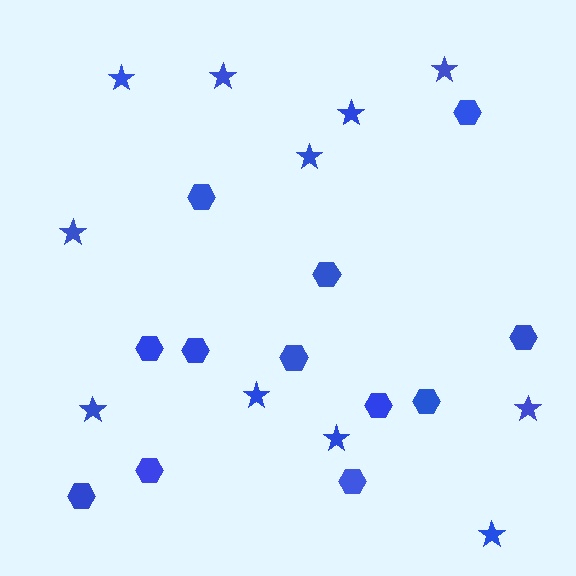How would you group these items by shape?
There are 2 groups: one group of hexagons (12) and one group of stars (11).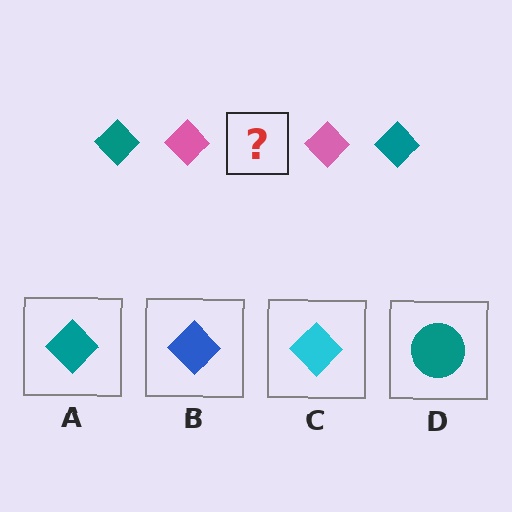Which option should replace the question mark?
Option A.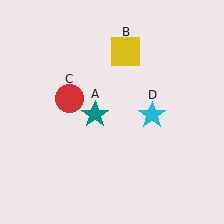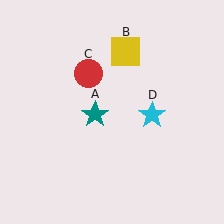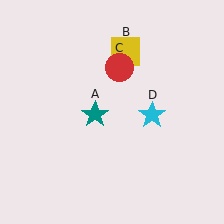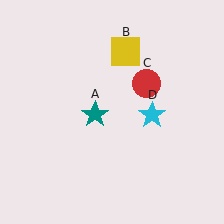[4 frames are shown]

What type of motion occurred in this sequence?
The red circle (object C) rotated clockwise around the center of the scene.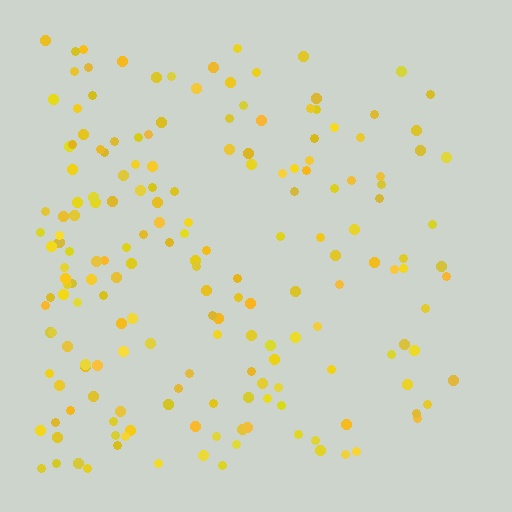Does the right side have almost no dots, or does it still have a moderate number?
Still a moderate number, just noticeably fewer than the left.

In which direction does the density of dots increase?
From right to left, with the left side densest.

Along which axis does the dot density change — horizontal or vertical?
Horizontal.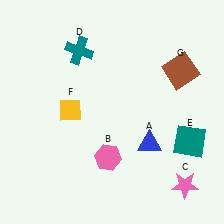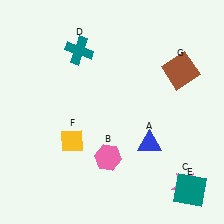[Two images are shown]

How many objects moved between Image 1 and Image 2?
2 objects moved between the two images.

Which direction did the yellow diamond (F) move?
The yellow diamond (F) moved down.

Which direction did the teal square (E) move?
The teal square (E) moved down.